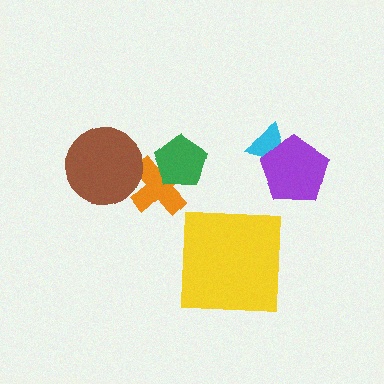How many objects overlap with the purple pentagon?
1 object overlaps with the purple pentagon.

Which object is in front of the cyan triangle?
The purple pentagon is in front of the cyan triangle.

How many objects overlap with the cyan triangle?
1 object overlaps with the cyan triangle.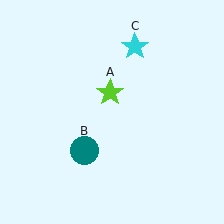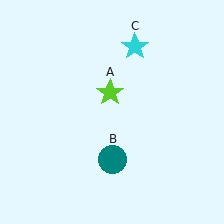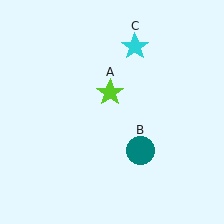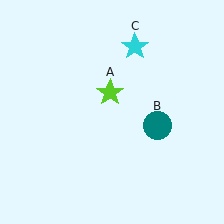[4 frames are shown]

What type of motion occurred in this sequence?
The teal circle (object B) rotated counterclockwise around the center of the scene.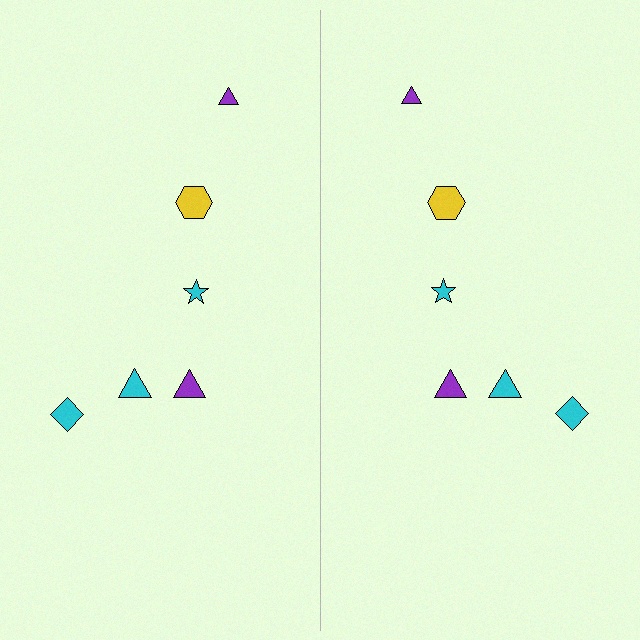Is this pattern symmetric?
Yes, this pattern has bilateral (reflection) symmetry.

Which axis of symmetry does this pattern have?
The pattern has a vertical axis of symmetry running through the center of the image.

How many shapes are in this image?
There are 12 shapes in this image.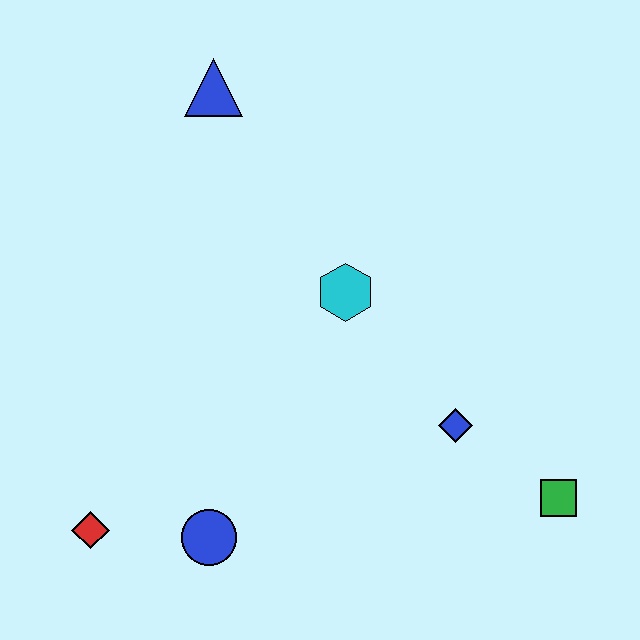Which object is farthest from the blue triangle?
The green square is farthest from the blue triangle.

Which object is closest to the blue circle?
The red diamond is closest to the blue circle.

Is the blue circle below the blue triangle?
Yes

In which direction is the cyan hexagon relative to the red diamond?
The cyan hexagon is to the right of the red diamond.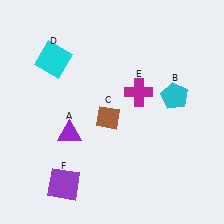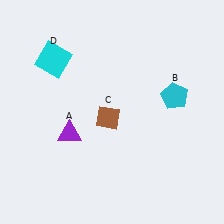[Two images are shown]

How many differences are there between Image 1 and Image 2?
There are 2 differences between the two images.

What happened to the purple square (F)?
The purple square (F) was removed in Image 2. It was in the bottom-left area of Image 1.